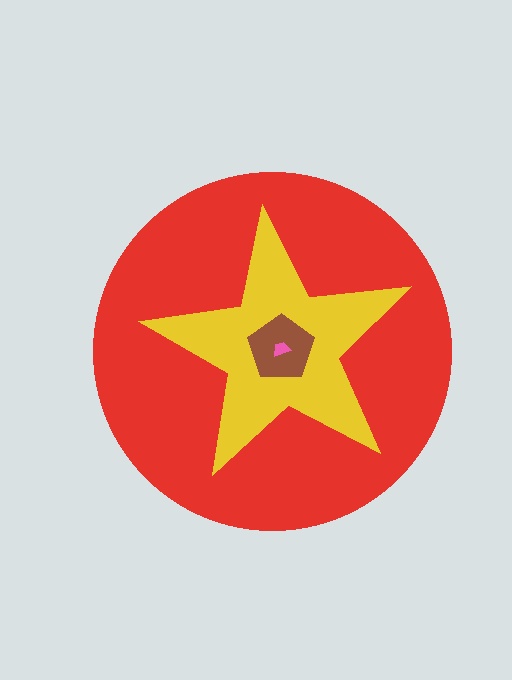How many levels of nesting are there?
4.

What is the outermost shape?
The red circle.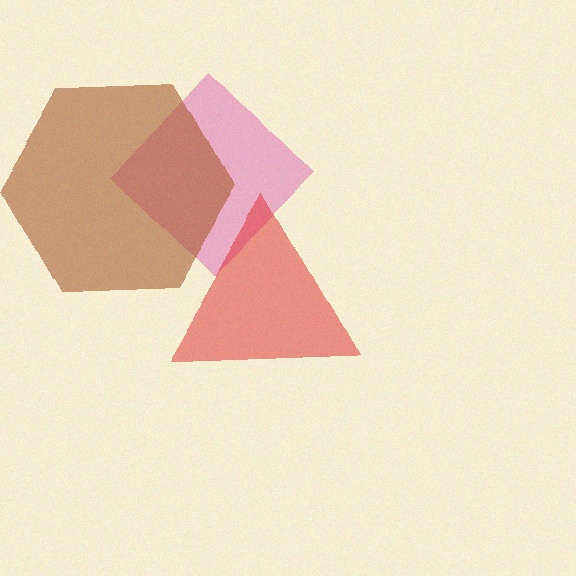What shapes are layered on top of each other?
The layered shapes are: a pink diamond, a red triangle, a brown hexagon.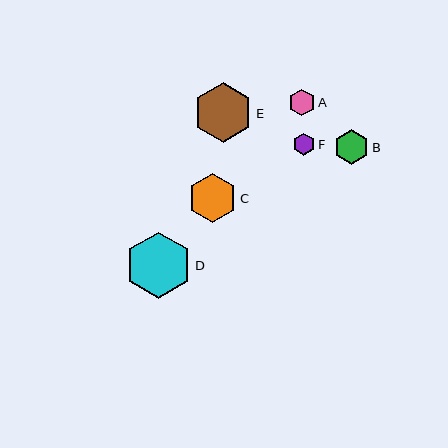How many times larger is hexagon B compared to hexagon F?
Hexagon B is approximately 1.6 times the size of hexagon F.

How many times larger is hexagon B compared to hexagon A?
Hexagon B is approximately 1.3 times the size of hexagon A.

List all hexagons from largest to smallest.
From largest to smallest: D, E, C, B, A, F.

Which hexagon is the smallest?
Hexagon F is the smallest with a size of approximately 22 pixels.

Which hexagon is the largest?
Hexagon D is the largest with a size of approximately 66 pixels.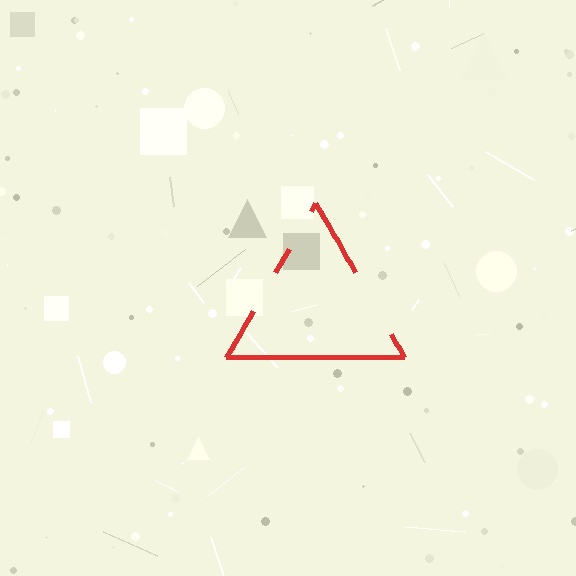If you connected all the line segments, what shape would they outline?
They would outline a triangle.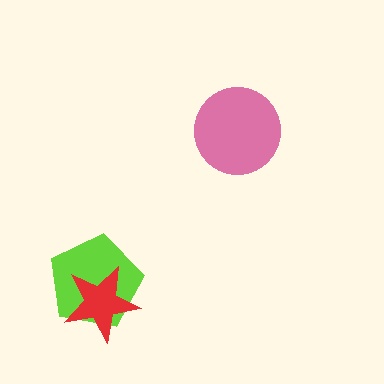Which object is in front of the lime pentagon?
The red star is in front of the lime pentagon.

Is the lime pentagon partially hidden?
Yes, it is partially covered by another shape.